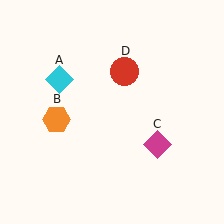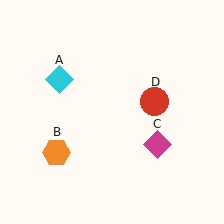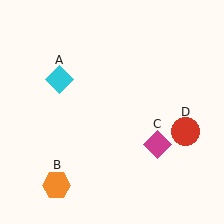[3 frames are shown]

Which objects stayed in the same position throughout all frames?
Cyan diamond (object A) and magenta diamond (object C) remained stationary.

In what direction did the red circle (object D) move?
The red circle (object D) moved down and to the right.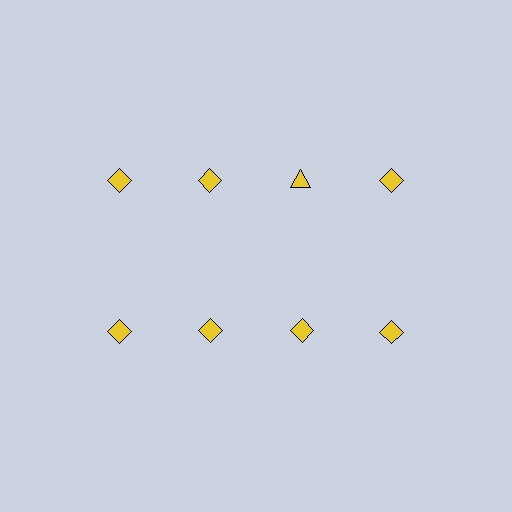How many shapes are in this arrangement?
There are 8 shapes arranged in a grid pattern.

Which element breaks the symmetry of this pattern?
The yellow triangle in the top row, center column breaks the symmetry. All other shapes are yellow diamonds.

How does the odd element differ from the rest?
It has a different shape: triangle instead of diamond.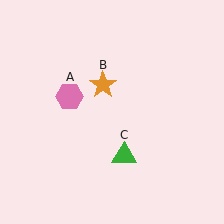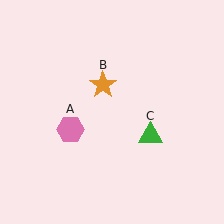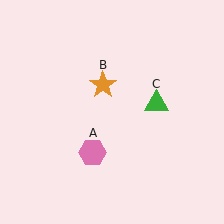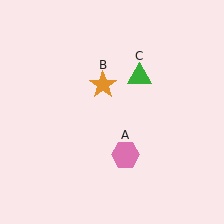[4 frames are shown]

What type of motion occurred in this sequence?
The pink hexagon (object A), green triangle (object C) rotated counterclockwise around the center of the scene.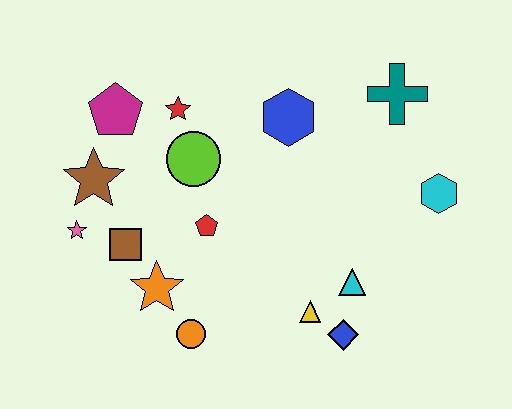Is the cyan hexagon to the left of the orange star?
No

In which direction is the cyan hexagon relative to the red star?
The cyan hexagon is to the right of the red star.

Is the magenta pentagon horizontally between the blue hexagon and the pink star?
Yes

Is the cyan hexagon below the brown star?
Yes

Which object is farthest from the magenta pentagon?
The cyan hexagon is farthest from the magenta pentagon.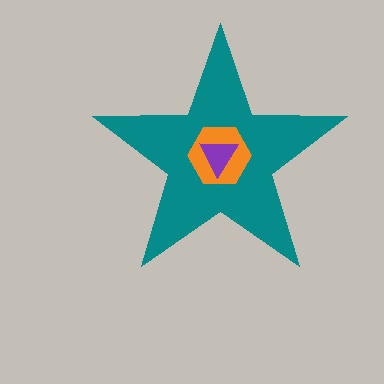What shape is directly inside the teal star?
The orange hexagon.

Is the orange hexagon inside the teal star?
Yes.